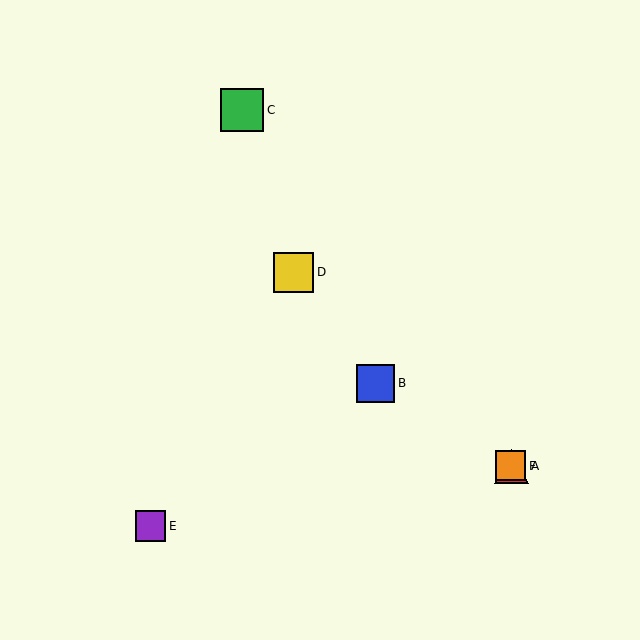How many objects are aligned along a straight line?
3 objects (A, C, F) are aligned along a straight line.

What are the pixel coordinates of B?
Object B is at (376, 383).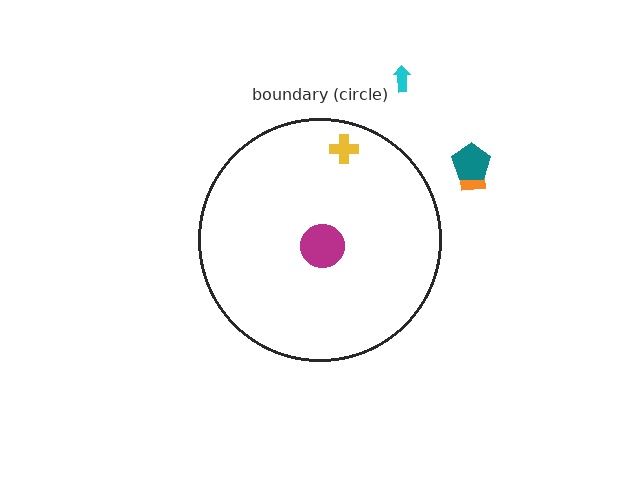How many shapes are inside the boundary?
2 inside, 3 outside.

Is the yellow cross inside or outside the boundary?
Inside.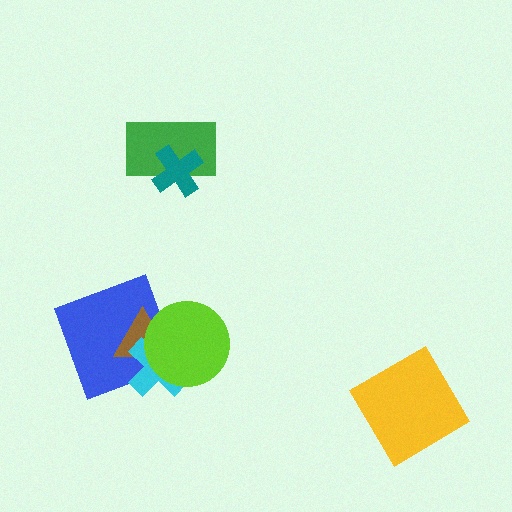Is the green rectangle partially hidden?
Yes, it is partially covered by another shape.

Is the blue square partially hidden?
Yes, it is partially covered by another shape.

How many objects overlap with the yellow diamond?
0 objects overlap with the yellow diamond.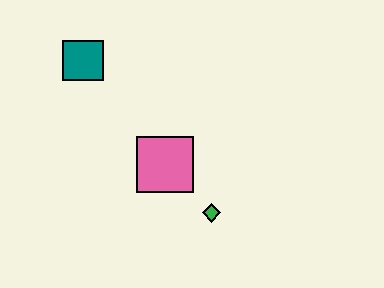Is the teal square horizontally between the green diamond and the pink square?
No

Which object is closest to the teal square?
The pink square is closest to the teal square.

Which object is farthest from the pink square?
The teal square is farthest from the pink square.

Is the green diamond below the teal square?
Yes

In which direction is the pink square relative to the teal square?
The pink square is below the teal square.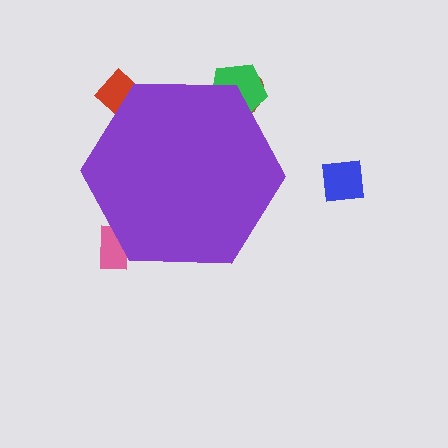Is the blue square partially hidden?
No, the blue square is fully visible.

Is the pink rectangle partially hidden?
Yes, the pink rectangle is partially hidden behind the purple hexagon.